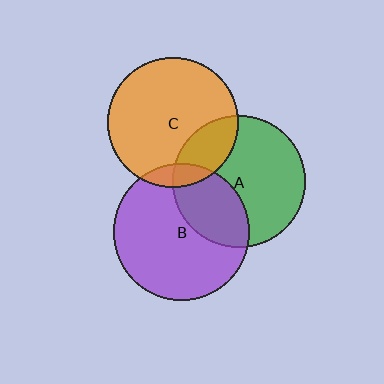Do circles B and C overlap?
Yes.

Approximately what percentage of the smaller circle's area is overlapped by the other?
Approximately 10%.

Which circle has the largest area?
Circle B (purple).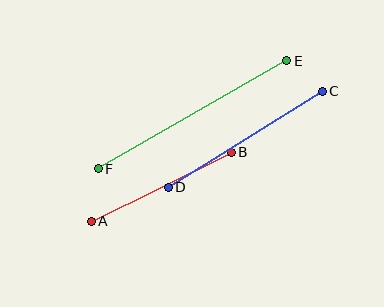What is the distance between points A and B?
The distance is approximately 156 pixels.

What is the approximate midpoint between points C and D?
The midpoint is at approximately (245, 139) pixels.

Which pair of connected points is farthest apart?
Points E and F are farthest apart.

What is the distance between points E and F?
The distance is approximately 217 pixels.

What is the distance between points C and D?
The distance is approximately 181 pixels.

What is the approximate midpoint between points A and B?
The midpoint is at approximately (161, 187) pixels.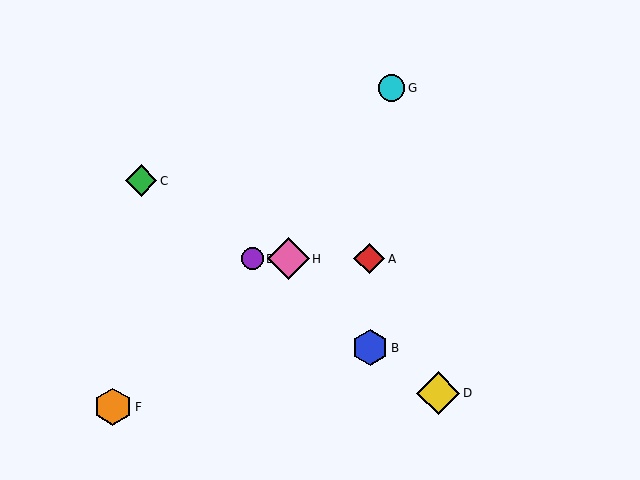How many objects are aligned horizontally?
3 objects (A, E, H) are aligned horizontally.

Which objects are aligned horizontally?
Objects A, E, H are aligned horizontally.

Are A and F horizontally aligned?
No, A is at y≈259 and F is at y≈407.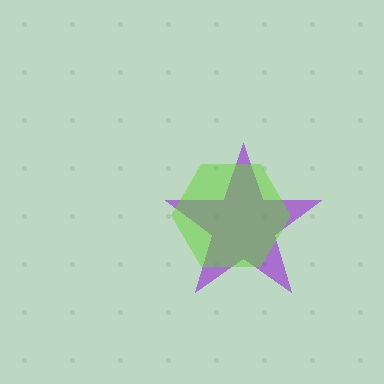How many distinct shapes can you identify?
There are 2 distinct shapes: a purple star, a lime hexagon.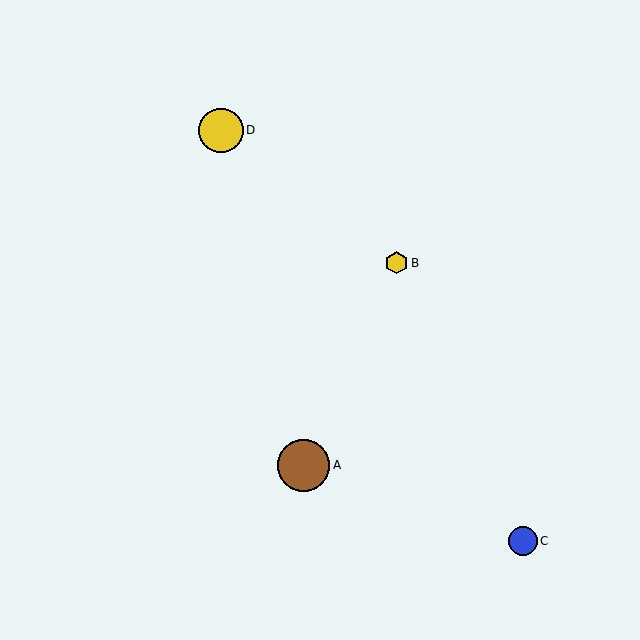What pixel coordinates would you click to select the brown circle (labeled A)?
Click at (304, 465) to select the brown circle A.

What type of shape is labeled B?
Shape B is a yellow hexagon.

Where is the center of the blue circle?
The center of the blue circle is at (523, 541).